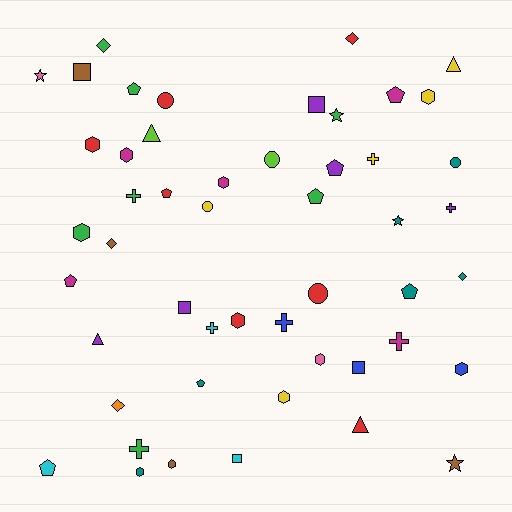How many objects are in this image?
There are 50 objects.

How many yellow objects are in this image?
There are 5 yellow objects.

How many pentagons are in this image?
There are 9 pentagons.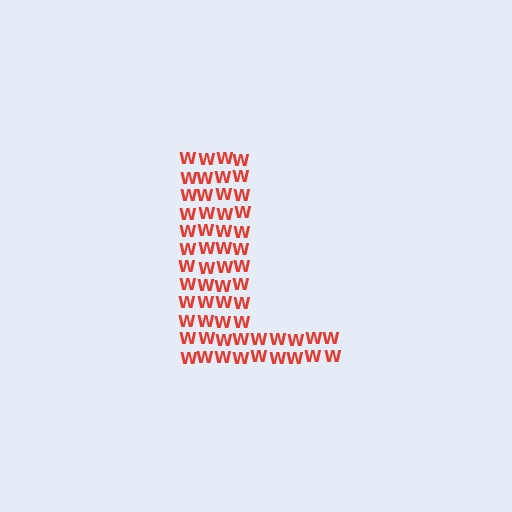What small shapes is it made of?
It is made of small letter W's.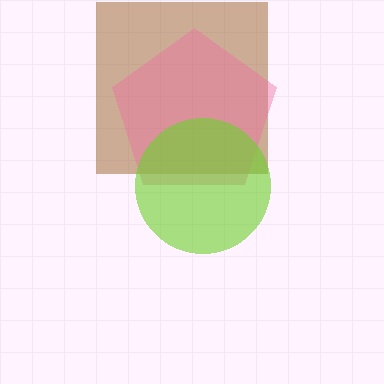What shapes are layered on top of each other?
The layered shapes are: a brown square, a pink pentagon, a lime circle.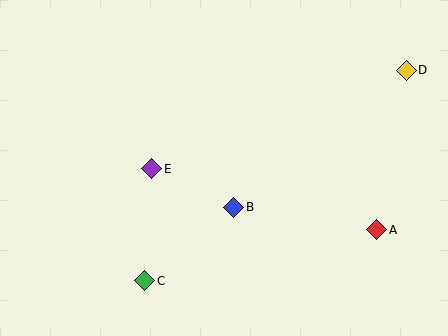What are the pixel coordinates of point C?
Point C is at (145, 281).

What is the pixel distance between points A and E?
The distance between A and E is 233 pixels.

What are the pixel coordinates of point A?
Point A is at (377, 230).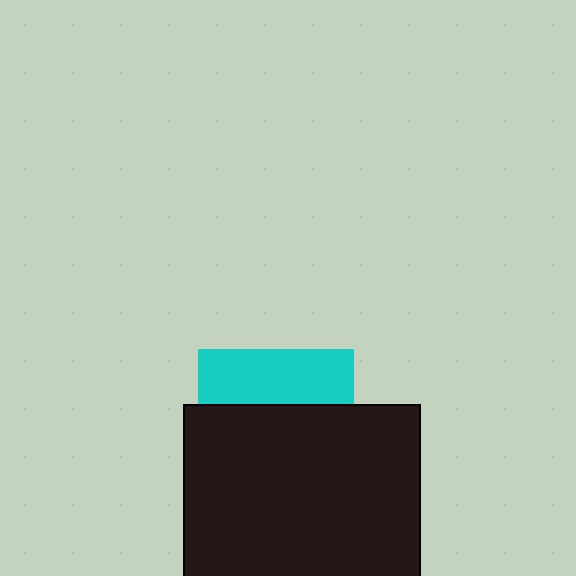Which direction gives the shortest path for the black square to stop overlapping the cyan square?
Moving down gives the shortest separation.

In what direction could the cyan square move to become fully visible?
The cyan square could move up. That would shift it out from behind the black square entirely.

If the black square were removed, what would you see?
You would see the complete cyan square.